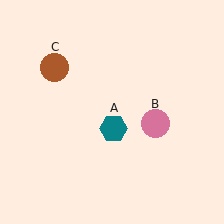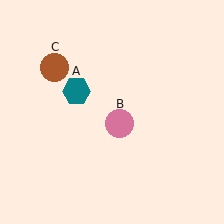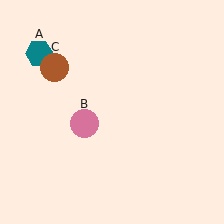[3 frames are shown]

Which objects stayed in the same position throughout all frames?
Brown circle (object C) remained stationary.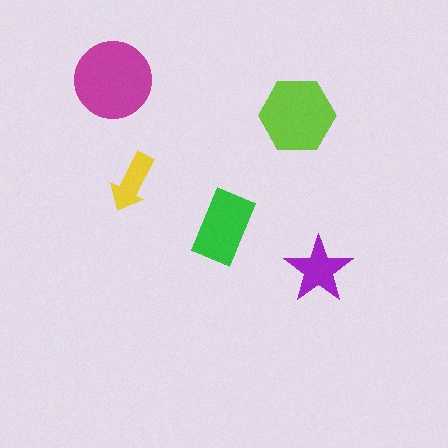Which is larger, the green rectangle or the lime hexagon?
The lime hexagon.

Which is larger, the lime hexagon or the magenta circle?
The magenta circle.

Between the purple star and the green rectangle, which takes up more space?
The green rectangle.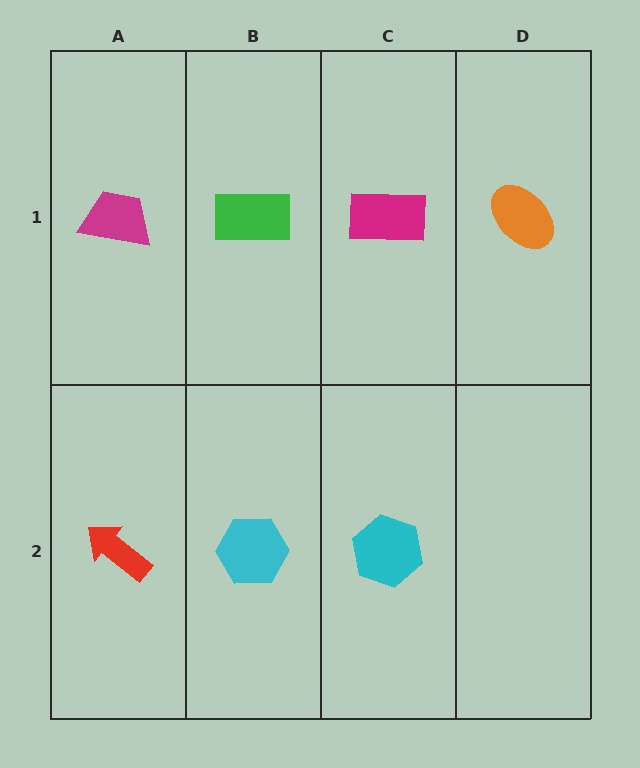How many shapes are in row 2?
3 shapes.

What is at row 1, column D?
An orange ellipse.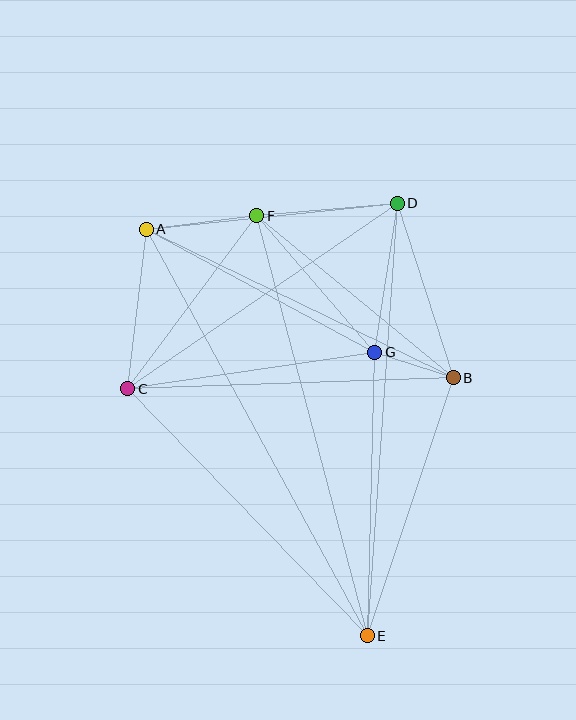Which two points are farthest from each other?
Points A and E are farthest from each other.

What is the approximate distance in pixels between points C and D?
The distance between C and D is approximately 327 pixels.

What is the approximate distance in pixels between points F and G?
The distance between F and G is approximately 181 pixels.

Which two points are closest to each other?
Points B and G are closest to each other.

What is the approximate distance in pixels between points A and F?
The distance between A and F is approximately 111 pixels.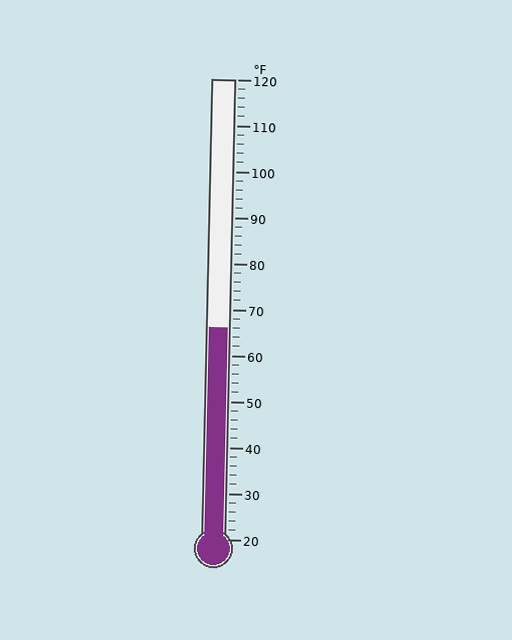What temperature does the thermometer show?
The thermometer shows approximately 66°F.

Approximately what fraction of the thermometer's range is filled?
The thermometer is filled to approximately 45% of its range.